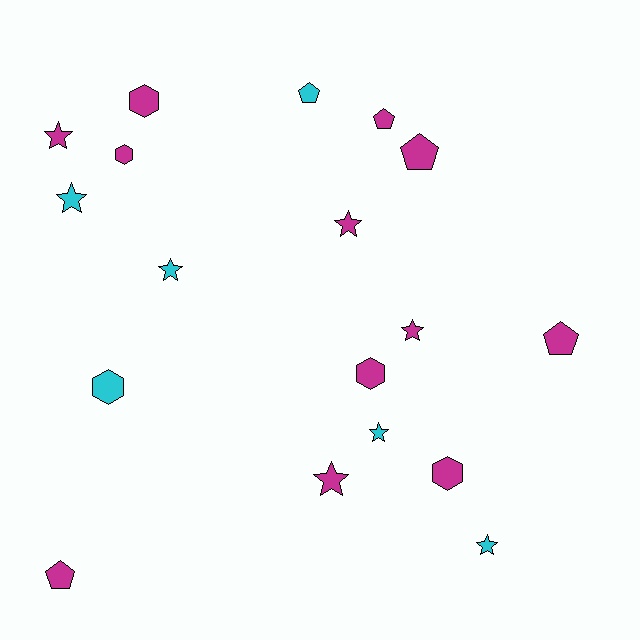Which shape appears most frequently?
Star, with 8 objects.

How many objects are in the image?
There are 18 objects.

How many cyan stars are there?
There are 4 cyan stars.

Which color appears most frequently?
Magenta, with 12 objects.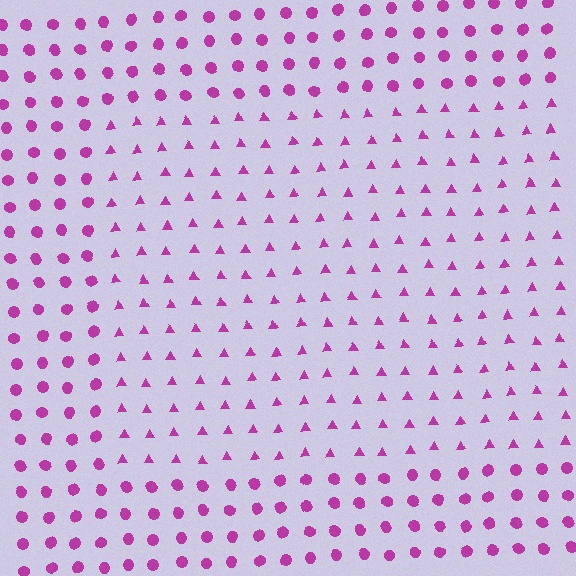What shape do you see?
I see a rectangle.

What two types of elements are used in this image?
The image uses triangles inside the rectangle region and circles outside it.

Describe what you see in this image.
The image is filled with small magenta elements arranged in a uniform grid. A rectangle-shaped region contains triangles, while the surrounding area contains circles. The boundary is defined purely by the change in element shape.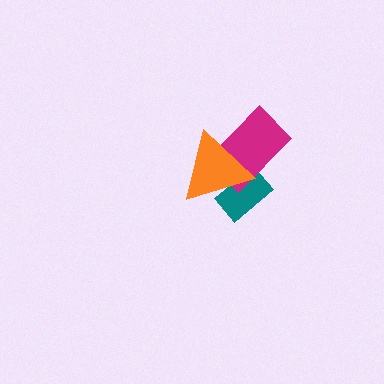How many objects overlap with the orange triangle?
2 objects overlap with the orange triangle.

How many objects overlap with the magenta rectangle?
2 objects overlap with the magenta rectangle.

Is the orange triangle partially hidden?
No, no other shape covers it.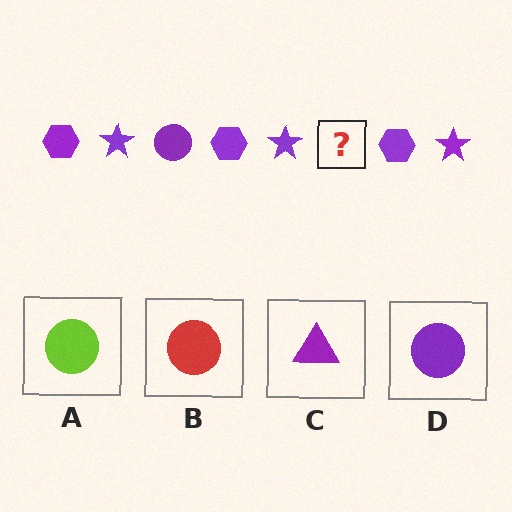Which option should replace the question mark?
Option D.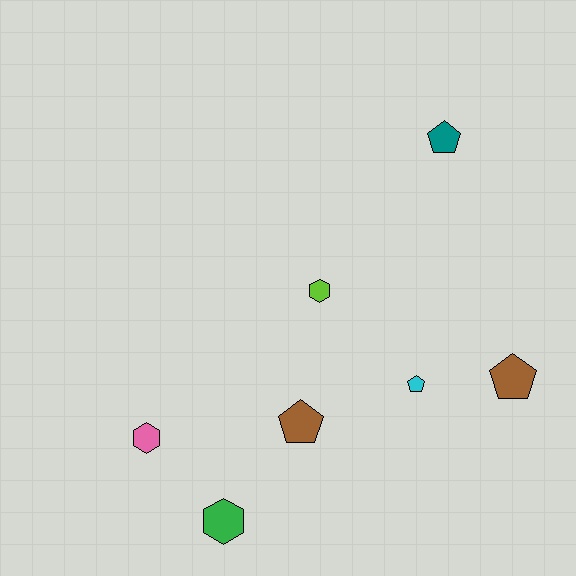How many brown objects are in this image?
There are 2 brown objects.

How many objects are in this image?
There are 7 objects.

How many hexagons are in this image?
There are 3 hexagons.